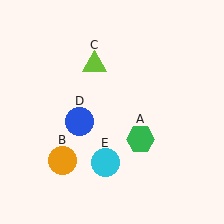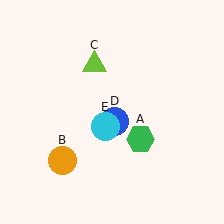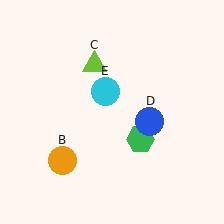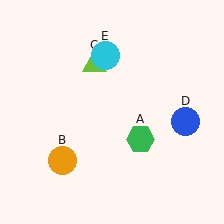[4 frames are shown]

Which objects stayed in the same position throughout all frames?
Green hexagon (object A) and orange circle (object B) and lime triangle (object C) remained stationary.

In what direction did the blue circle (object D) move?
The blue circle (object D) moved right.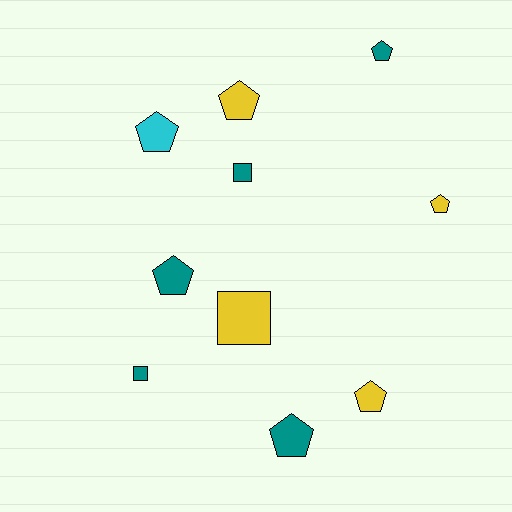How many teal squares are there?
There are 2 teal squares.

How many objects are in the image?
There are 10 objects.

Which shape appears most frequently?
Pentagon, with 7 objects.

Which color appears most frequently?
Teal, with 5 objects.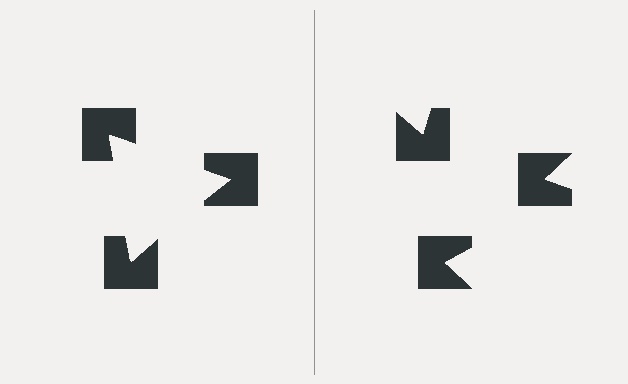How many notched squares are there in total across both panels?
6 — 3 on each side.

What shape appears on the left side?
An illusory triangle.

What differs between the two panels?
The notched squares are positioned identically on both sides; only the wedge orientations differ. On the left they align to a triangle; on the right they are misaligned.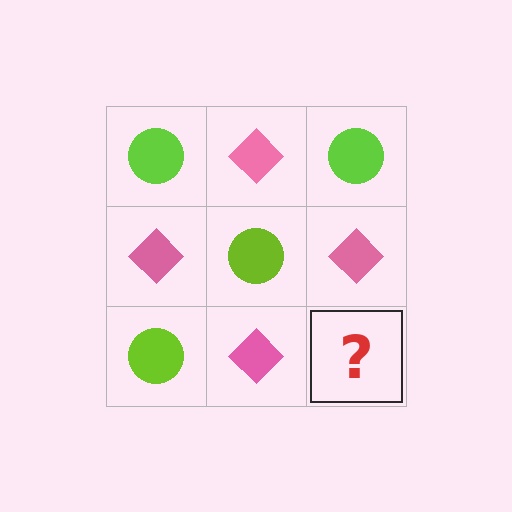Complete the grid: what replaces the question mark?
The question mark should be replaced with a lime circle.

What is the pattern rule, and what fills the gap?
The rule is that it alternates lime circle and pink diamond in a checkerboard pattern. The gap should be filled with a lime circle.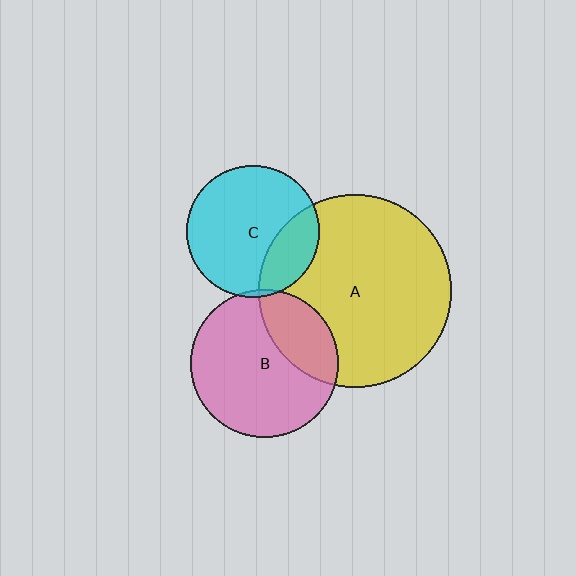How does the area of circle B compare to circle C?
Approximately 1.2 times.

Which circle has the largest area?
Circle A (yellow).